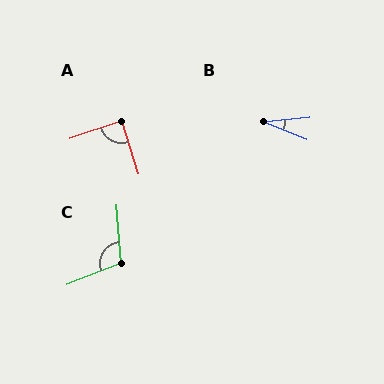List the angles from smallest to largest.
B (26°), A (89°), C (107°).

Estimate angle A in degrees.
Approximately 89 degrees.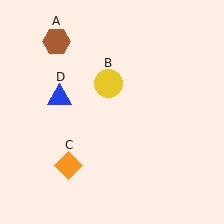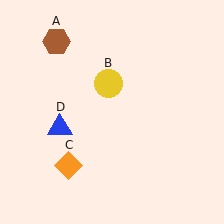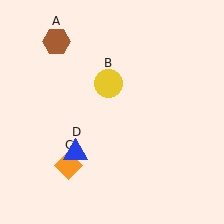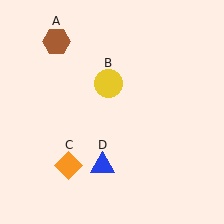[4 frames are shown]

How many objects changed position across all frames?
1 object changed position: blue triangle (object D).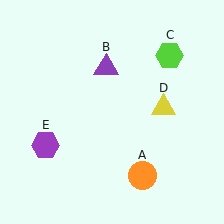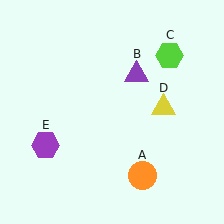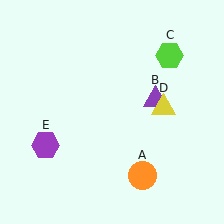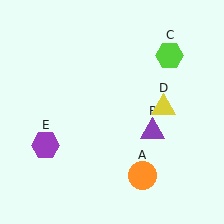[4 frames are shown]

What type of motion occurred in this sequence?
The purple triangle (object B) rotated clockwise around the center of the scene.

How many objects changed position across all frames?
1 object changed position: purple triangle (object B).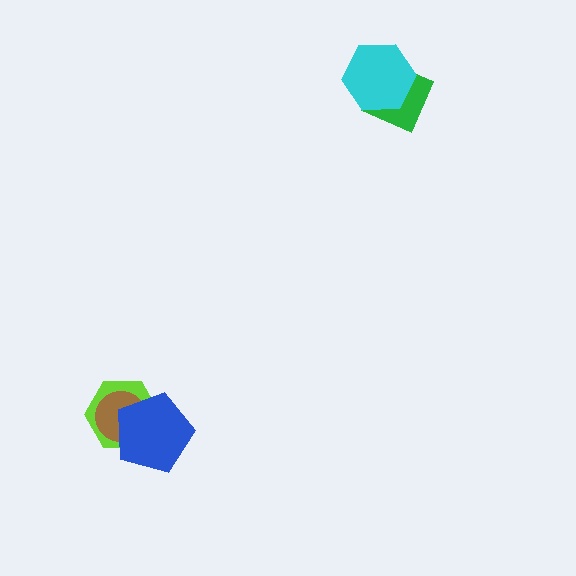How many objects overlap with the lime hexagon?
2 objects overlap with the lime hexagon.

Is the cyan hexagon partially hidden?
No, no other shape covers it.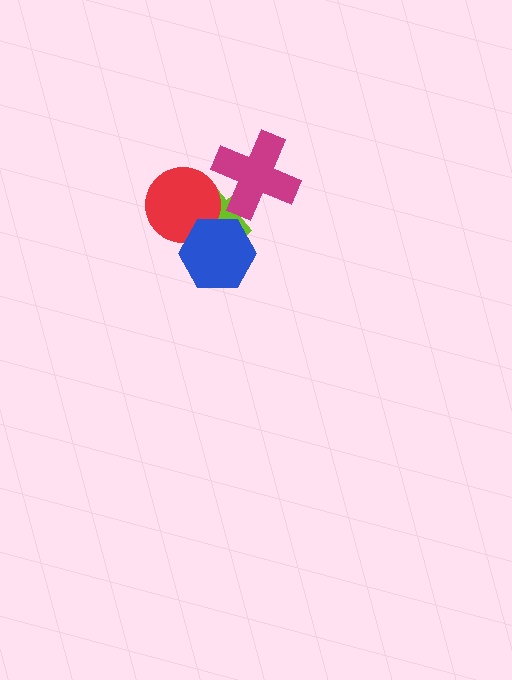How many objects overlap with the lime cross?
3 objects overlap with the lime cross.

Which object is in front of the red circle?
The blue hexagon is in front of the red circle.